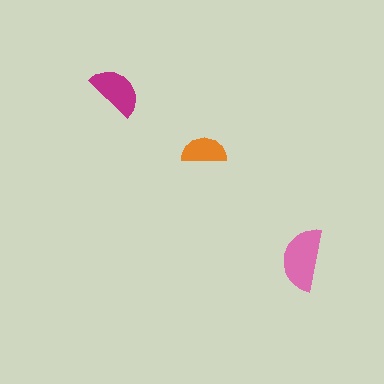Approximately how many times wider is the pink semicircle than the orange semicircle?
About 1.5 times wider.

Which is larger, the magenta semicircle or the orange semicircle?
The magenta one.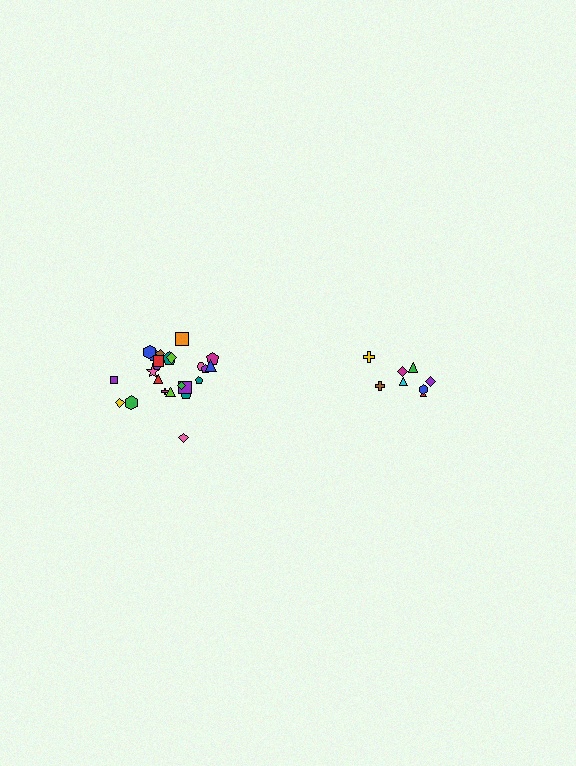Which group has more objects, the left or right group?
The left group.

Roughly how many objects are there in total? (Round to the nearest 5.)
Roughly 35 objects in total.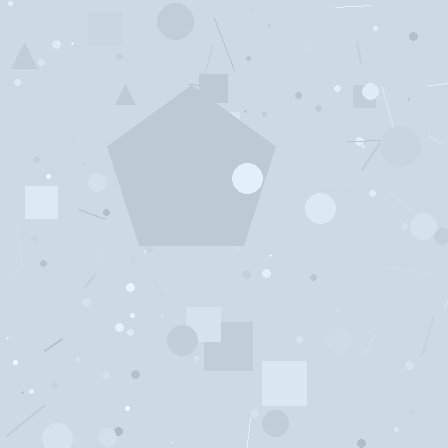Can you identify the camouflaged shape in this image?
The camouflaged shape is a pentagon.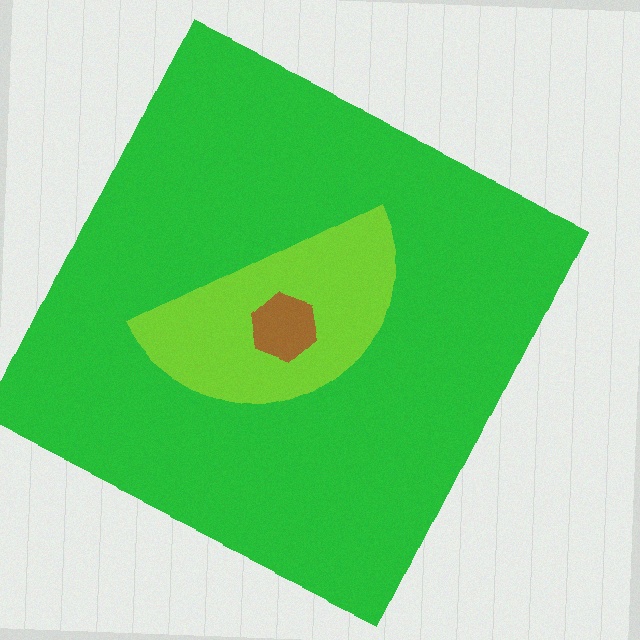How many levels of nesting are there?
3.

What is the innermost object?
The brown hexagon.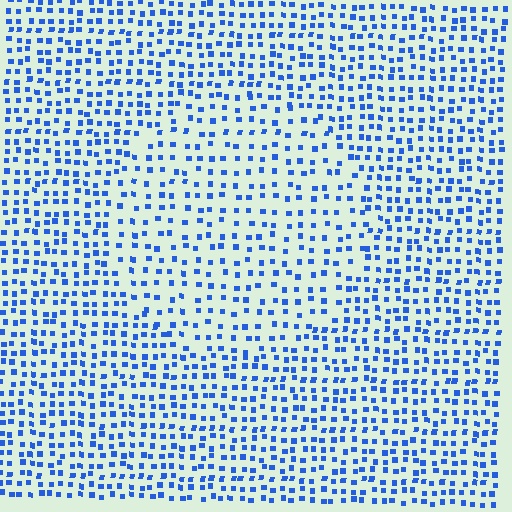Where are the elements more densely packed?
The elements are more densely packed outside the circle boundary.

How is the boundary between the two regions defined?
The boundary is defined by a change in element density (approximately 1.6x ratio). All elements are the same color, size, and shape.